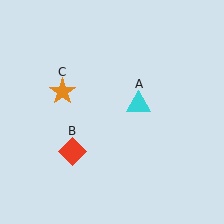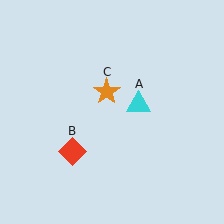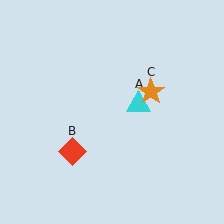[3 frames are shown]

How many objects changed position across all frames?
1 object changed position: orange star (object C).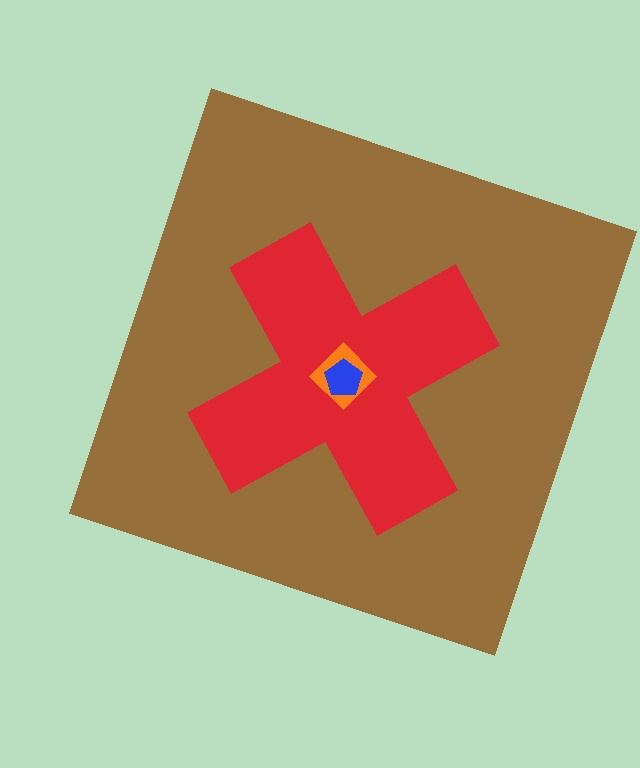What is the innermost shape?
The blue pentagon.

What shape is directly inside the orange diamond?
The blue pentagon.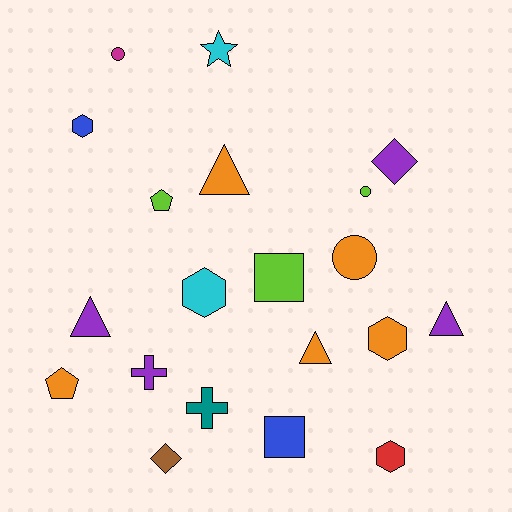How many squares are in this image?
There are 2 squares.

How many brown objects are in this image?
There is 1 brown object.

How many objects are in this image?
There are 20 objects.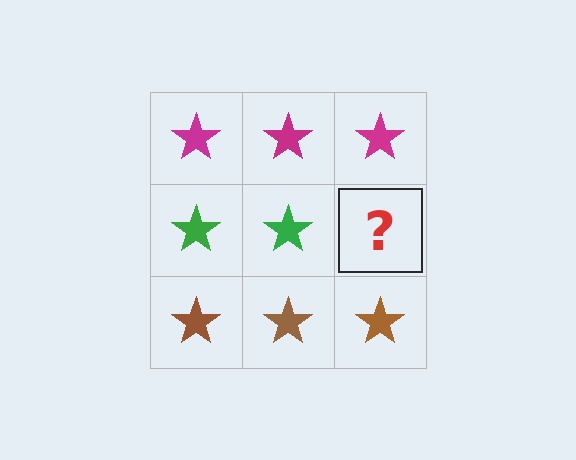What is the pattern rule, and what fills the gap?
The rule is that each row has a consistent color. The gap should be filled with a green star.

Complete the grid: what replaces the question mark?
The question mark should be replaced with a green star.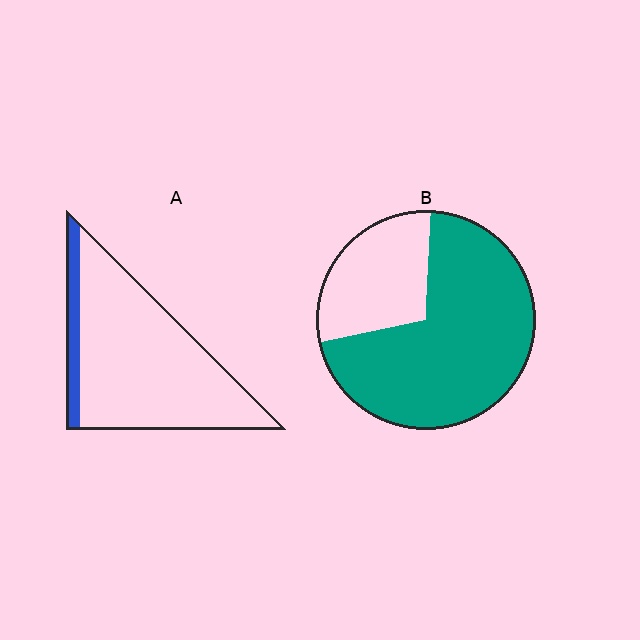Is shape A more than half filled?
No.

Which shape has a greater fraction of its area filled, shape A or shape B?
Shape B.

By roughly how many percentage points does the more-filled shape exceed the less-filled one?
By roughly 60 percentage points (B over A).